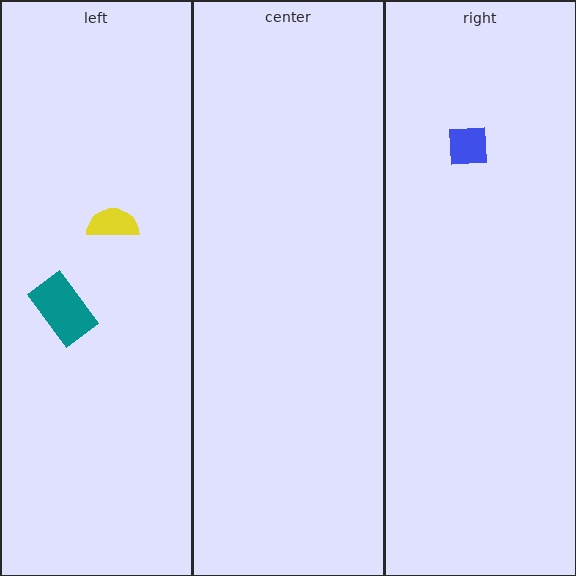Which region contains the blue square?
The right region.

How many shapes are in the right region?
1.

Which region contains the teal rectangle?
The left region.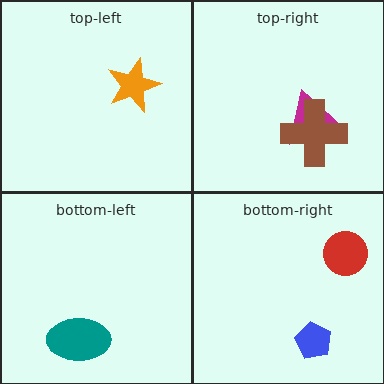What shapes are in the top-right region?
The magenta triangle, the brown cross.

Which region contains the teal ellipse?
The bottom-left region.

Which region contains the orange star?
The top-left region.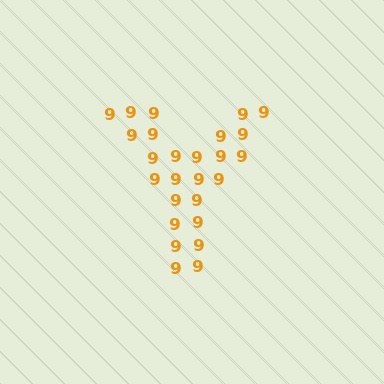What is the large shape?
The large shape is the letter Y.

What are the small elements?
The small elements are digit 9's.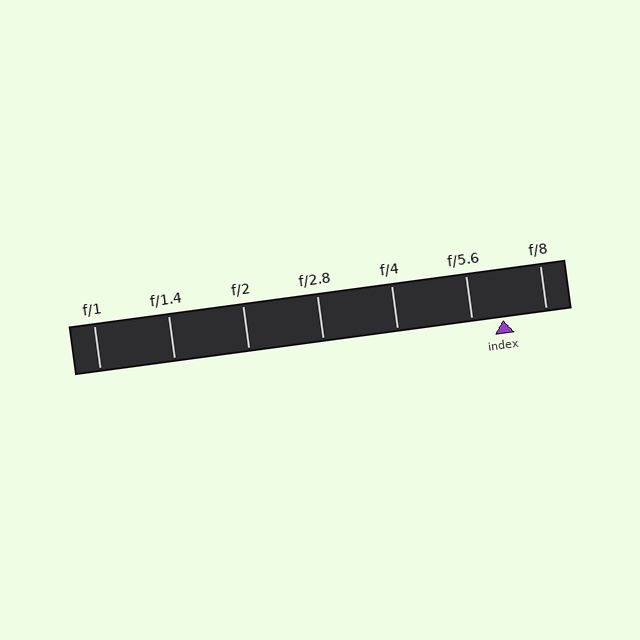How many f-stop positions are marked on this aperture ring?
There are 7 f-stop positions marked.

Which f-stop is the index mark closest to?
The index mark is closest to f/5.6.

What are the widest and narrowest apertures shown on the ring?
The widest aperture shown is f/1 and the narrowest is f/8.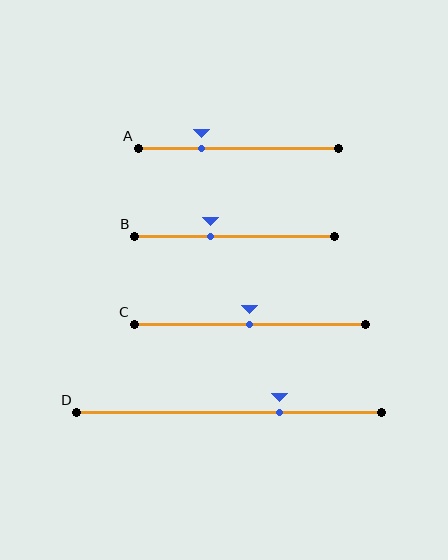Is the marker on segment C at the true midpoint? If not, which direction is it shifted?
Yes, the marker on segment C is at the true midpoint.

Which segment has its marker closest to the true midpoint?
Segment C has its marker closest to the true midpoint.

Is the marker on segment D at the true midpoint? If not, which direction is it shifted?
No, the marker on segment D is shifted to the right by about 17% of the segment length.